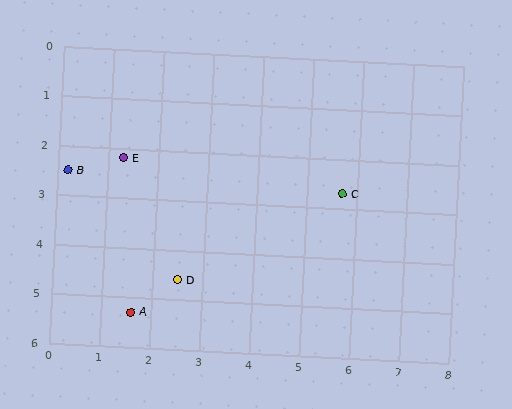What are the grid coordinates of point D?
Point D is at approximately (2.5, 4.6).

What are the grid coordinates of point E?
Point E is at approximately (1.3, 2.2).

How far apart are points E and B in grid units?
Points E and B are about 1.1 grid units apart.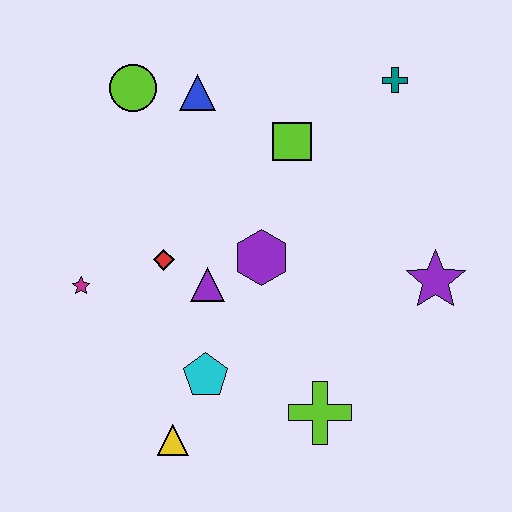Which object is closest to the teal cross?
The lime square is closest to the teal cross.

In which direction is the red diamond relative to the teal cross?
The red diamond is to the left of the teal cross.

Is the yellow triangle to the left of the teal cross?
Yes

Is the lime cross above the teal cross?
No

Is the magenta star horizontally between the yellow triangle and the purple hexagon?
No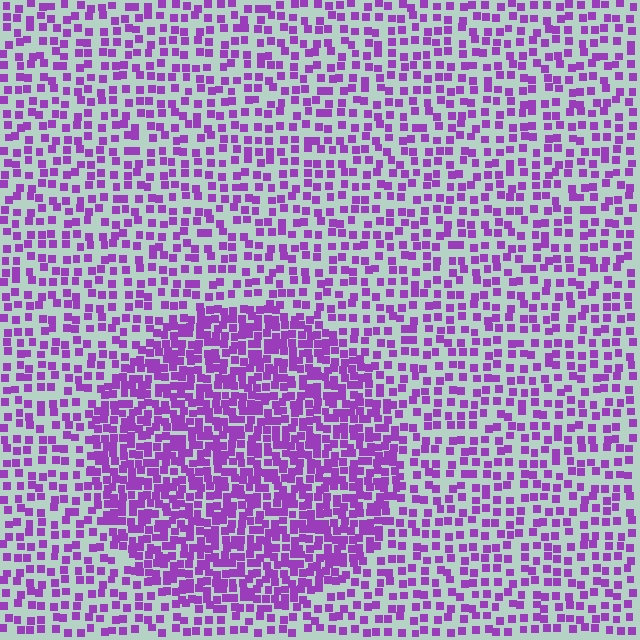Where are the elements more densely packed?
The elements are more densely packed inside the circle boundary.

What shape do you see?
I see a circle.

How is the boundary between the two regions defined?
The boundary is defined by a change in element density (approximately 2.0x ratio). All elements are the same color, size, and shape.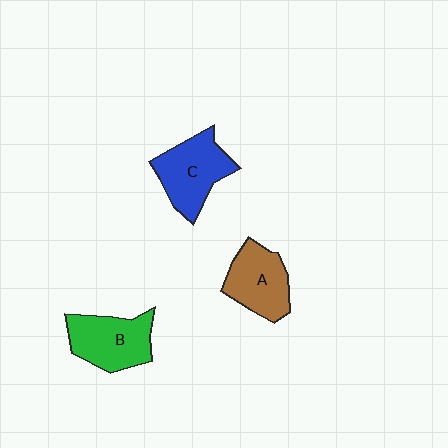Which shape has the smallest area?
Shape A (brown).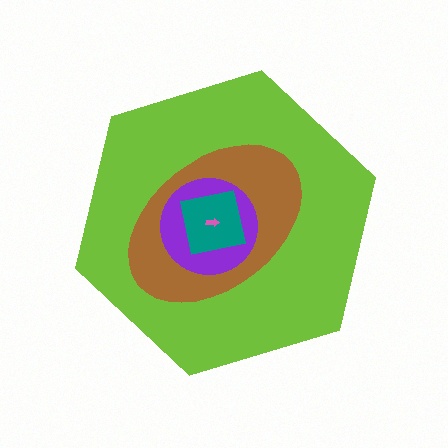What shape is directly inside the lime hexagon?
The brown ellipse.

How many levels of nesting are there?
5.